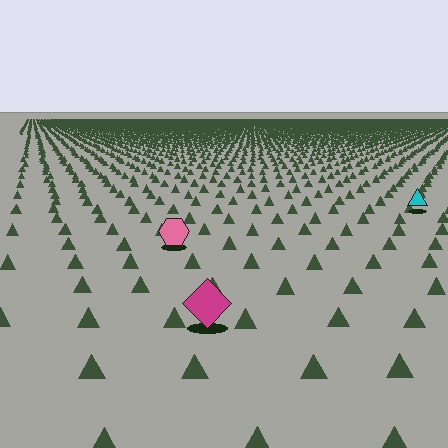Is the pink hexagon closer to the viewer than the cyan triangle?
Yes. The pink hexagon is closer — you can tell from the texture gradient: the ground texture is coarser near it.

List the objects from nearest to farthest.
From nearest to farthest: the magenta diamond, the pink hexagon, the cyan triangle.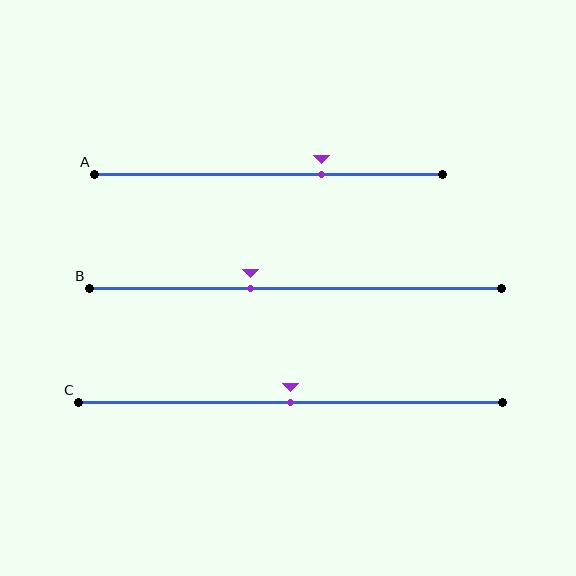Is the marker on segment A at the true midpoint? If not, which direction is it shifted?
No, the marker on segment A is shifted to the right by about 15% of the segment length.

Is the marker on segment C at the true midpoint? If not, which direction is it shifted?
Yes, the marker on segment C is at the true midpoint.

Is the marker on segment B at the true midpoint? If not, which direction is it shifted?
No, the marker on segment B is shifted to the left by about 11% of the segment length.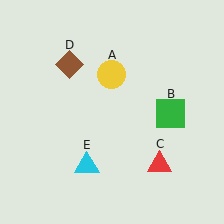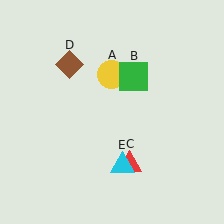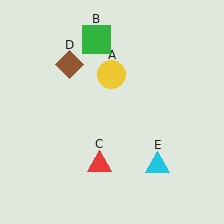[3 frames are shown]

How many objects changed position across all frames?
3 objects changed position: green square (object B), red triangle (object C), cyan triangle (object E).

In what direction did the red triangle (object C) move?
The red triangle (object C) moved left.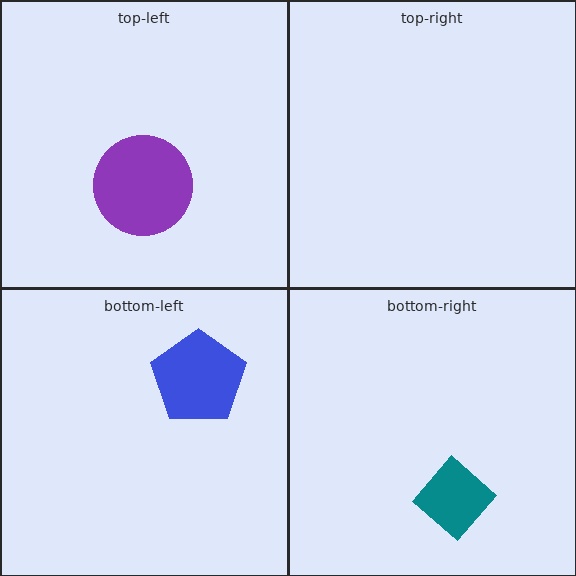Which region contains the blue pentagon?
The bottom-left region.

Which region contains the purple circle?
The top-left region.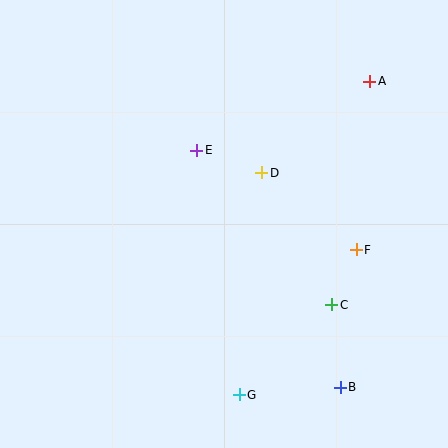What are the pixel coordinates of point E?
Point E is at (197, 150).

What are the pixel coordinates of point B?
Point B is at (340, 387).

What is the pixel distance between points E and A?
The distance between E and A is 187 pixels.